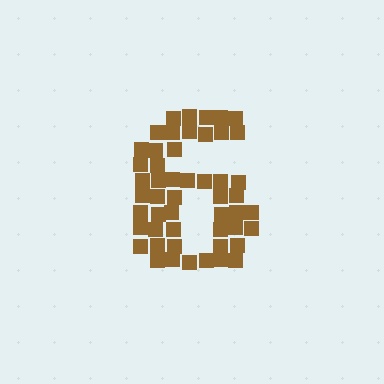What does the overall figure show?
The overall figure shows the digit 6.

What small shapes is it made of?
It is made of small squares.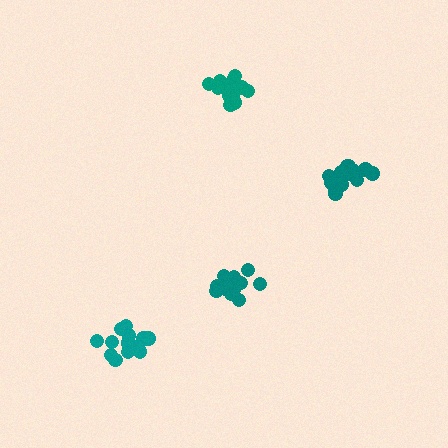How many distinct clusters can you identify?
There are 4 distinct clusters.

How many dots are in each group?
Group 1: 17 dots, Group 2: 16 dots, Group 3: 17 dots, Group 4: 17 dots (67 total).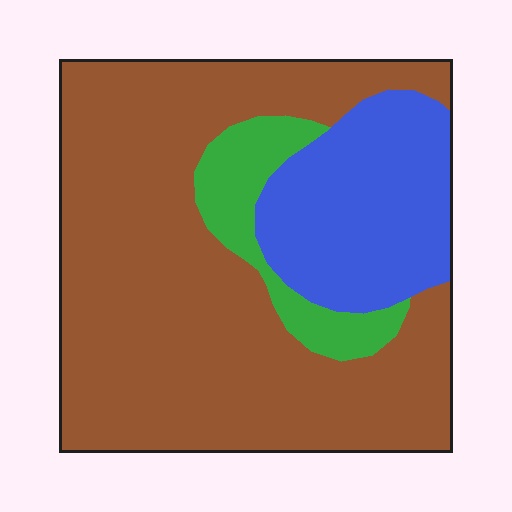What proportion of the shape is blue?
Blue takes up about one fifth (1/5) of the shape.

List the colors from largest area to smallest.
From largest to smallest: brown, blue, green.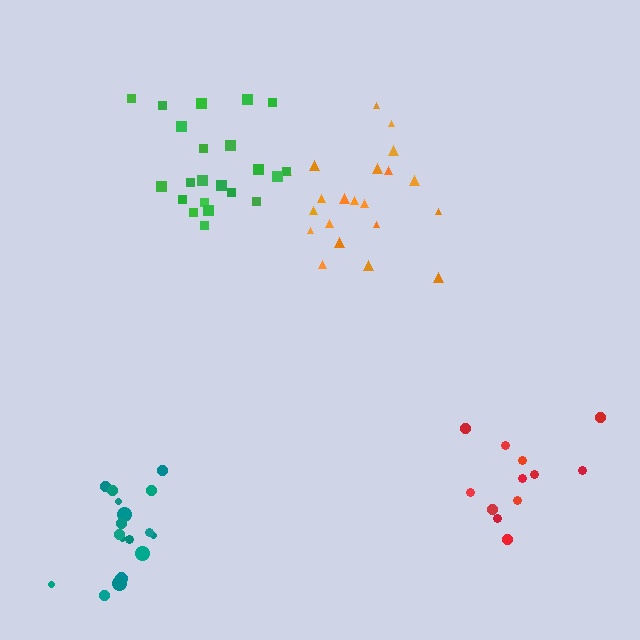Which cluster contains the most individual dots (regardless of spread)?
Green (22).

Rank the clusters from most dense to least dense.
teal, green, orange, red.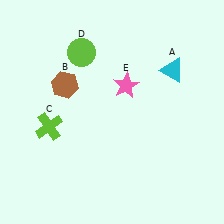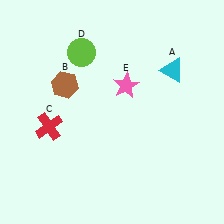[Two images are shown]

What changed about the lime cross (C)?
In Image 1, C is lime. In Image 2, it changed to red.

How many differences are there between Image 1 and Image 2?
There is 1 difference between the two images.